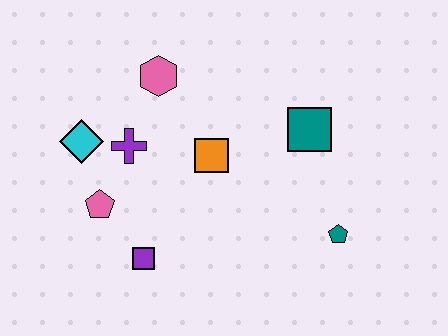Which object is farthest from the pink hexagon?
The teal pentagon is farthest from the pink hexagon.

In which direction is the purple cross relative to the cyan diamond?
The purple cross is to the right of the cyan diamond.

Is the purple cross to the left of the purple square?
Yes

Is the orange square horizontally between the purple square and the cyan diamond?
No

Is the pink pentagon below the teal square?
Yes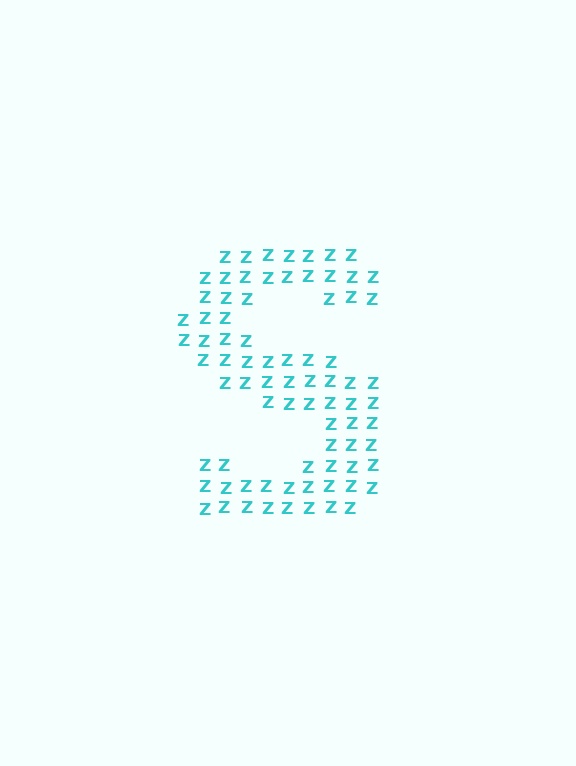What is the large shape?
The large shape is the letter S.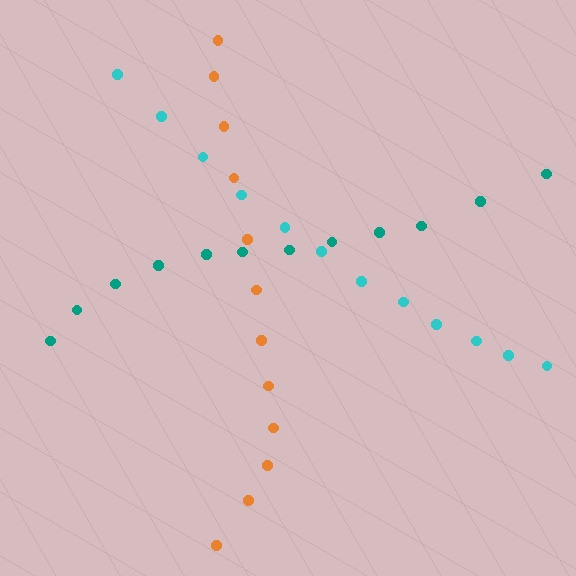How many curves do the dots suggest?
There are 3 distinct paths.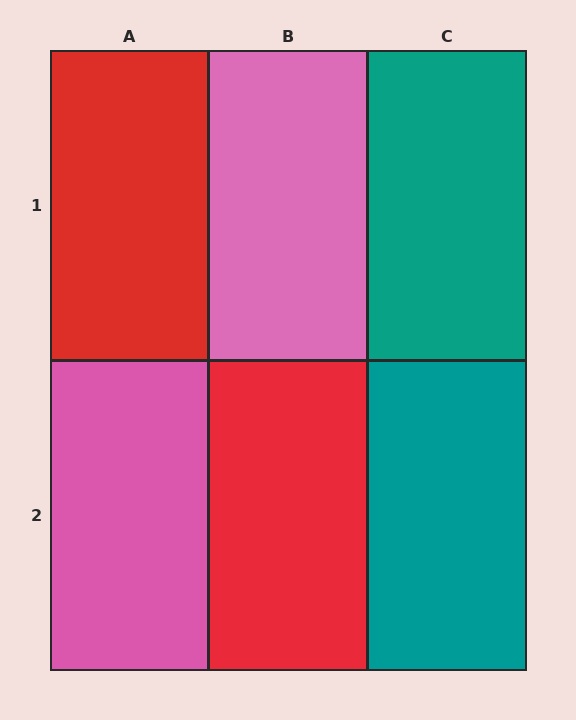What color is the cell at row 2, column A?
Pink.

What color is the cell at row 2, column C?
Teal.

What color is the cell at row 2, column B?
Red.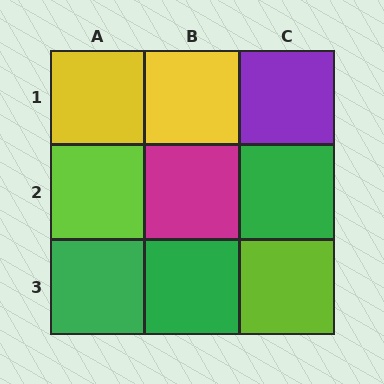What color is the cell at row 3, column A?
Green.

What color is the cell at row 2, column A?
Lime.